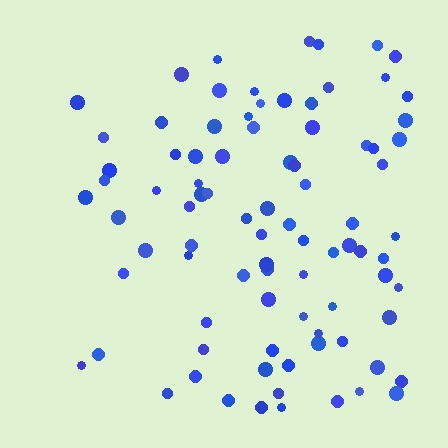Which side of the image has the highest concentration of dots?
The right.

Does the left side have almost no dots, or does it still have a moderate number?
Still a moderate number, just noticeably fewer than the right.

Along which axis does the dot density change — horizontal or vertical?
Horizontal.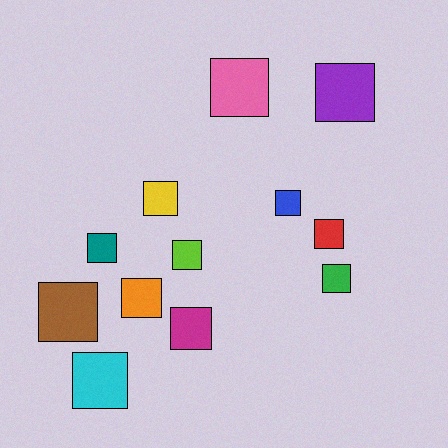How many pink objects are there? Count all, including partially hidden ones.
There is 1 pink object.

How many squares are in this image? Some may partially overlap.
There are 12 squares.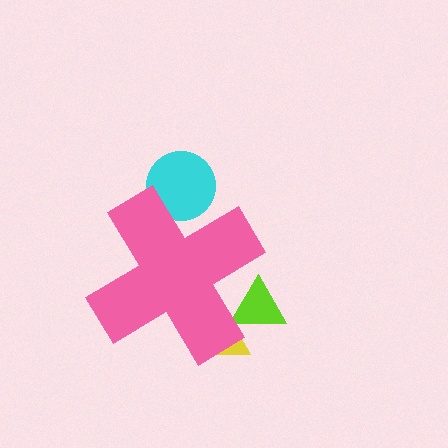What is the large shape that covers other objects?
A pink cross.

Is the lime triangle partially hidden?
Yes, the lime triangle is partially hidden behind the pink cross.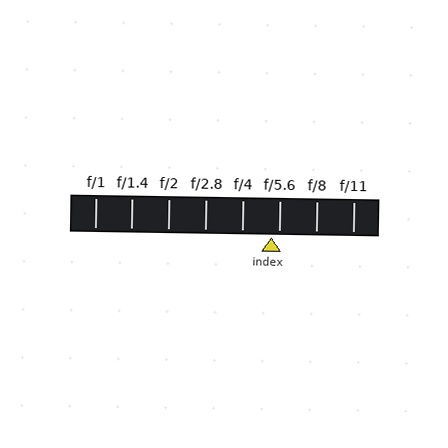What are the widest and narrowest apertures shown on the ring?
The widest aperture shown is f/1 and the narrowest is f/11.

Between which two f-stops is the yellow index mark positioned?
The index mark is between f/4 and f/5.6.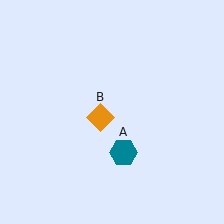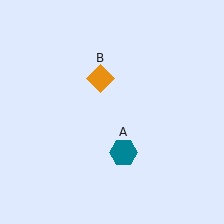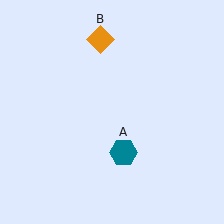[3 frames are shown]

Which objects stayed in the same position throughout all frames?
Teal hexagon (object A) remained stationary.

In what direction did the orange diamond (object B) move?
The orange diamond (object B) moved up.